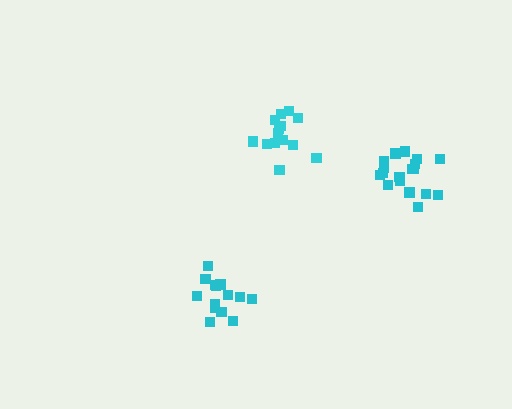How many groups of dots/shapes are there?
There are 3 groups.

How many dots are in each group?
Group 1: 14 dots, Group 2: 14 dots, Group 3: 18 dots (46 total).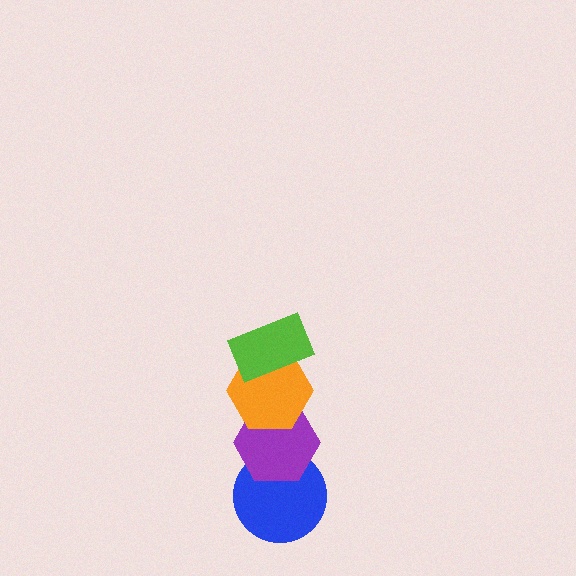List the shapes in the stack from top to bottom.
From top to bottom: the lime rectangle, the orange hexagon, the purple hexagon, the blue circle.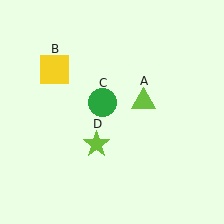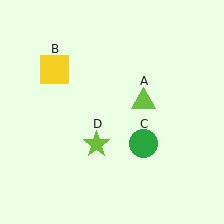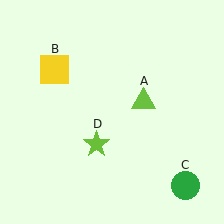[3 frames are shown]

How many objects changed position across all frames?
1 object changed position: green circle (object C).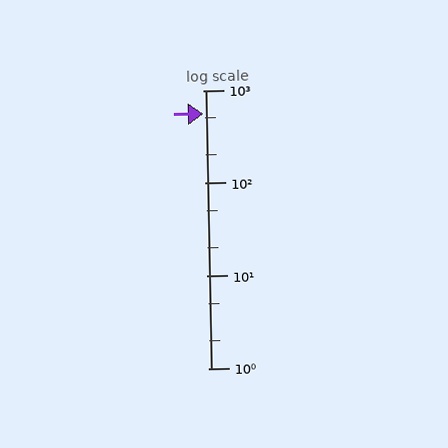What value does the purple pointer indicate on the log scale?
The pointer indicates approximately 560.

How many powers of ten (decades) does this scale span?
The scale spans 3 decades, from 1 to 1000.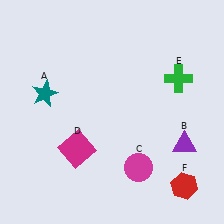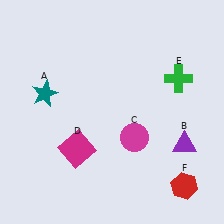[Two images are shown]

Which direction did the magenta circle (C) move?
The magenta circle (C) moved up.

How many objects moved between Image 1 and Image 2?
1 object moved between the two images.